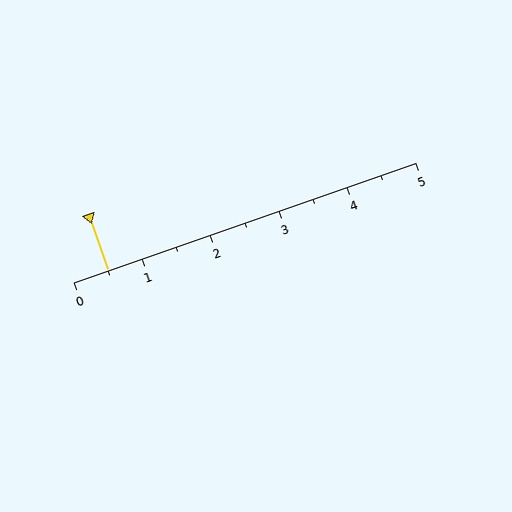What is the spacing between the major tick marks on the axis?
The major ticks are spaced 1 apart.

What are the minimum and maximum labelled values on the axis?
The axis runs from 0 to 5.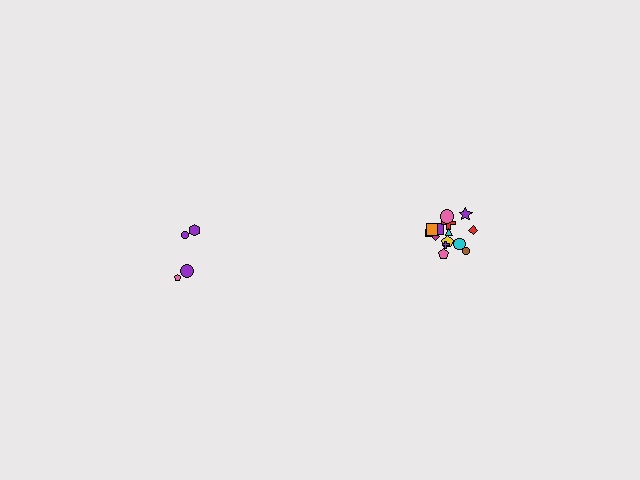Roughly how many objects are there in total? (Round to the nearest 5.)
Roughly 20 objects in total.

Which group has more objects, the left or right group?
The right group.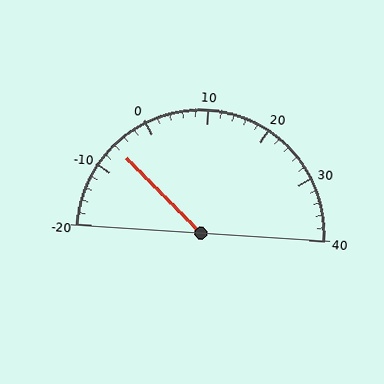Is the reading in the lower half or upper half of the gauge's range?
The reading is in the lower half of the range (-20 to 40).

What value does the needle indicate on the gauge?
The needle indicates approximately -6.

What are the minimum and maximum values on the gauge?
The gauge ranges from -20 to 40.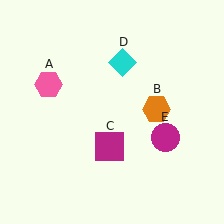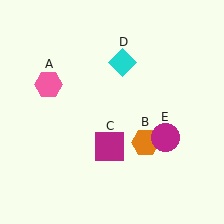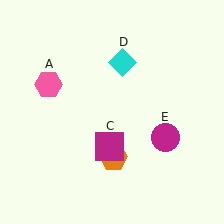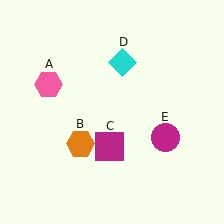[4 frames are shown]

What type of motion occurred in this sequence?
The orange hexagon (object B) rotated clockwise around the center of the scene.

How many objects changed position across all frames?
1 object changed position: orange hexagon (object B).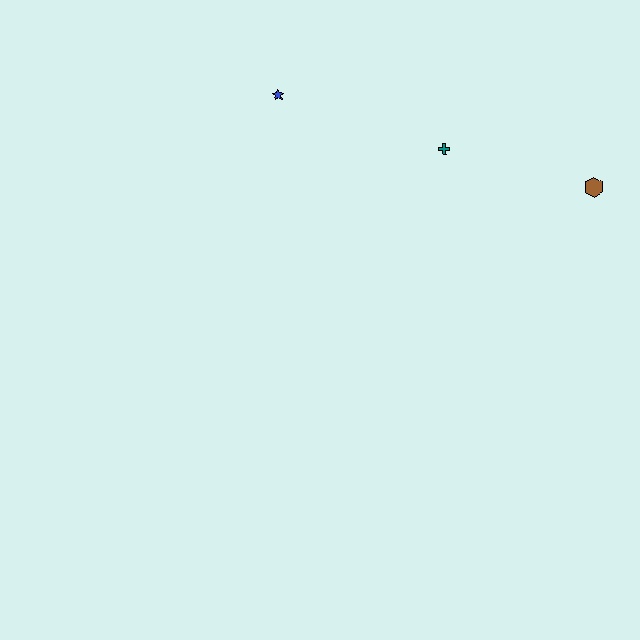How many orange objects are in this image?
There are no orange objects.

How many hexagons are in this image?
There is 1 hexagon.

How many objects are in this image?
There are 3 objects.